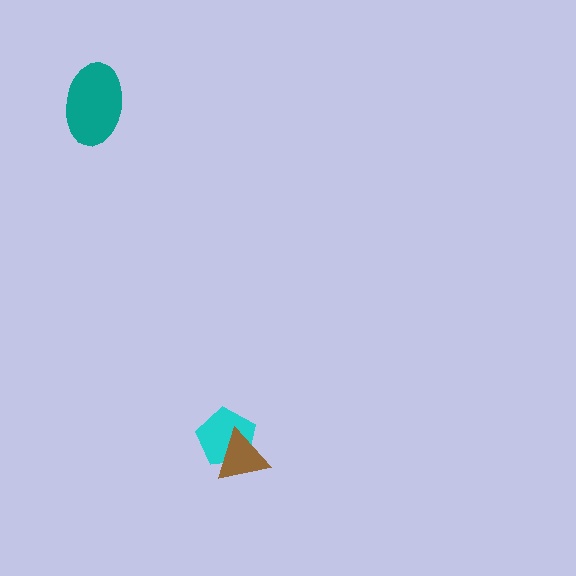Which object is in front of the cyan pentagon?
The brown triangle is in front of the cyan pentagon.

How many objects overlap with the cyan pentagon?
1 object overlaps with the cyan pentagon.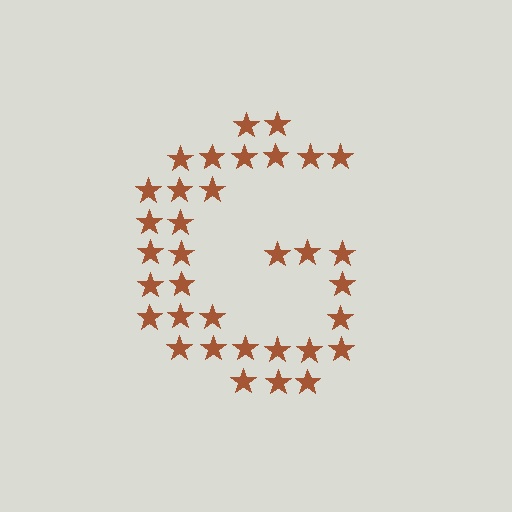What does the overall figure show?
The overall figure shows the letter G.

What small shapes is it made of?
It is made of small stars.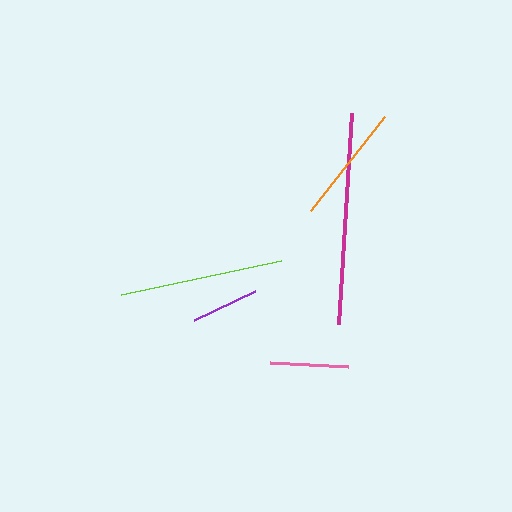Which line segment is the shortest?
The purple line is the shortest at approximately 68 pixels.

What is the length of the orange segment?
The orange segment is approximately 121 pixels long.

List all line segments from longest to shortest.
From longest to shortest: magenta, lime, orange, pink, purple.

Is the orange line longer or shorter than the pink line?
The orange line is longer than the pink line.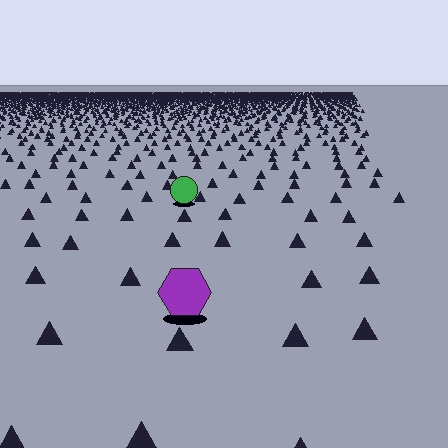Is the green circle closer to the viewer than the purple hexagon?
No. The purple hexagon is closer — you can tell from the texture gradient: the ground texture is coarser near it.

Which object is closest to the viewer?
The purple hexagon is closest. The texture marks near it are larger and more spread out.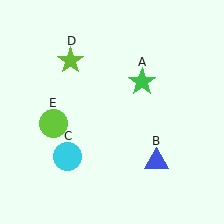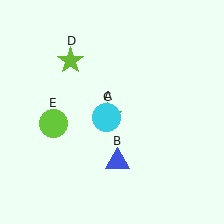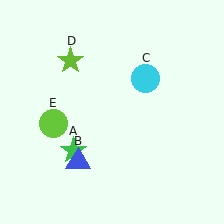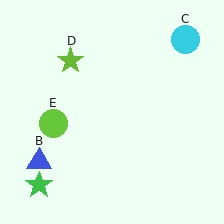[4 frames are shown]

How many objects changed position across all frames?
3 objects changed position: green star (object A), blue triangle (object B), cyan circle (object C).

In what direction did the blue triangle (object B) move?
The blue triangle (object B) moved left.